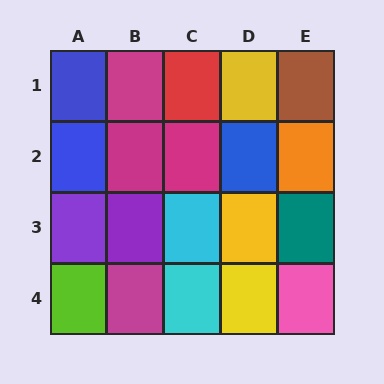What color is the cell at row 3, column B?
Purple.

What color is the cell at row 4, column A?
Lime.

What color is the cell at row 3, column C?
Cyan.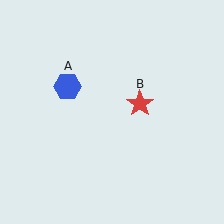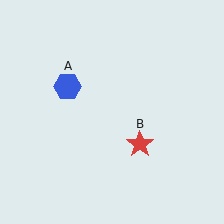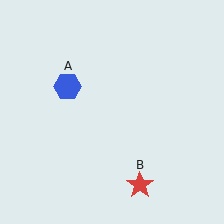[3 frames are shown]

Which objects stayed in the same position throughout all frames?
Blue hexagon (object A) remained stationary.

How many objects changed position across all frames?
1 object changed position: red star (object B).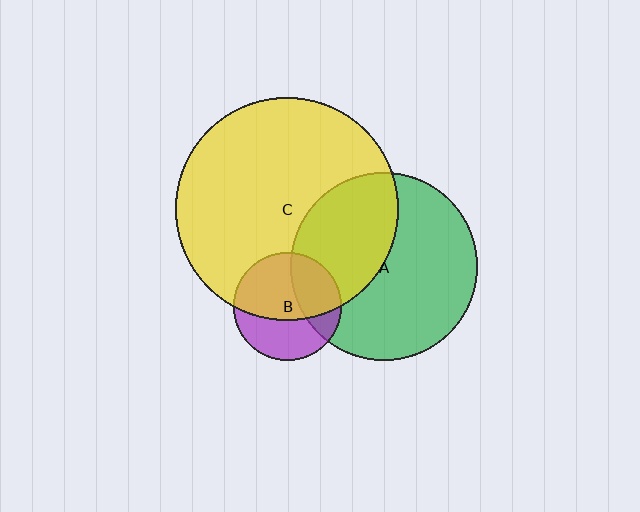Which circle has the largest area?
Circle C (yellow).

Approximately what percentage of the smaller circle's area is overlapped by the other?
Approximately 35%.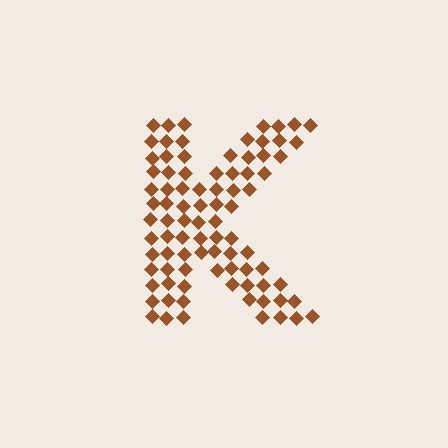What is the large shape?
The large shape is the letter K.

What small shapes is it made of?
It is made of small diamonds.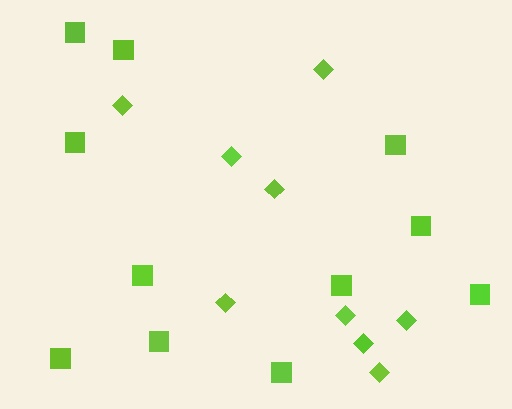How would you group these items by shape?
There are 2 groups: one group of diamonds (9) and one group of squares (11).